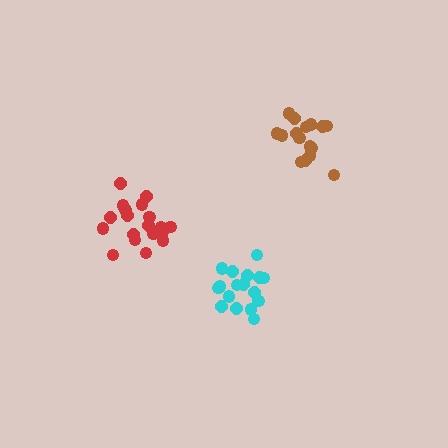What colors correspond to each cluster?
The clusters are colored: red, brown, cyan.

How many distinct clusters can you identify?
There are 3 distinct clusters.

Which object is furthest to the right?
The brown cluster is rightmost.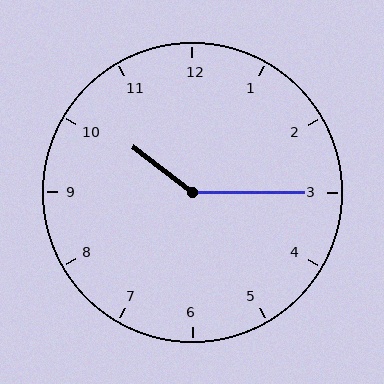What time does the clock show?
10:15.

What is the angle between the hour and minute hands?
Approximately 142 degrees.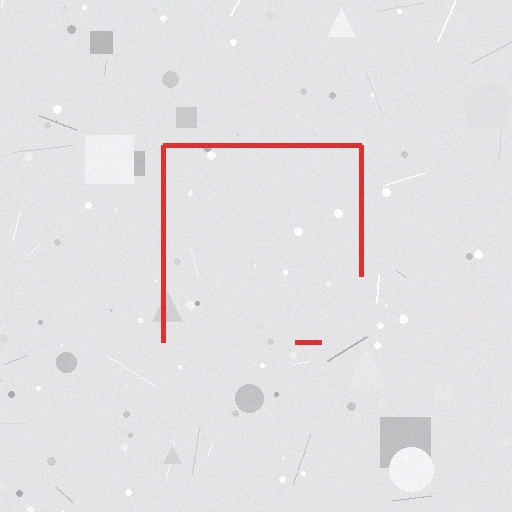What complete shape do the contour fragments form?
The contour fragments form a square.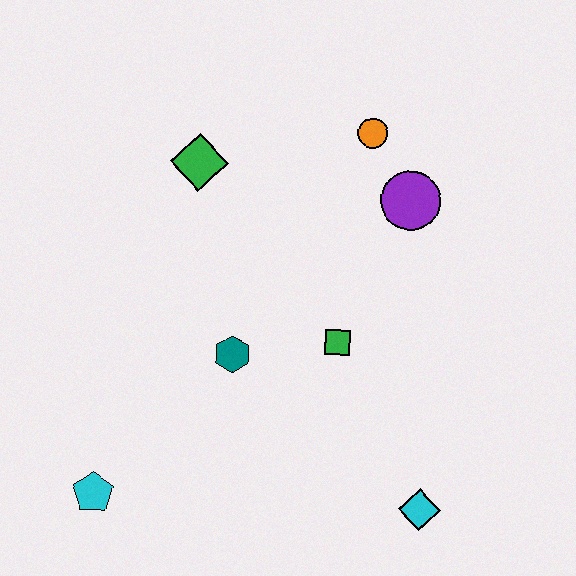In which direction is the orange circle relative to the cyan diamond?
The orange circle is above the cyan diamond.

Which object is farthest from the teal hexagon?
The orange circle is farthest from the teal hexagon.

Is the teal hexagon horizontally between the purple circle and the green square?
No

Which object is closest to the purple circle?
The orange circle is closest to the purple circle.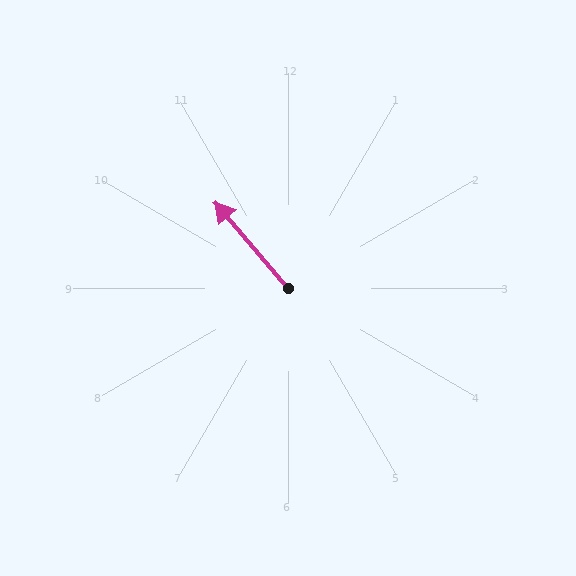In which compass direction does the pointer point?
Northwest.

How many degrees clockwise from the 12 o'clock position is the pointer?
Approximately 319 degrees.